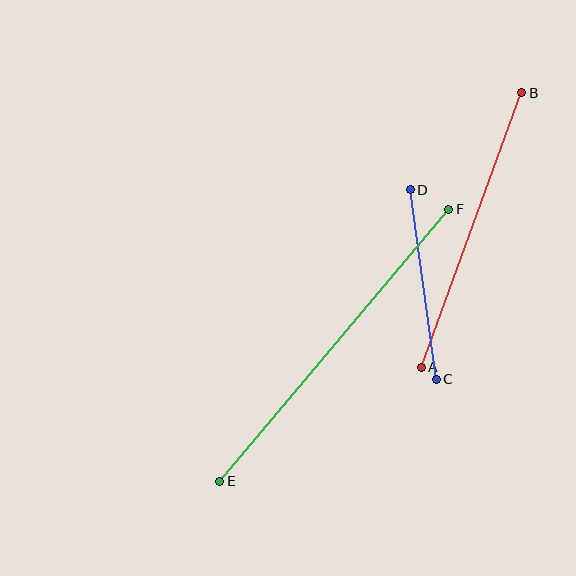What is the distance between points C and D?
The distance is approximately 191 pixels.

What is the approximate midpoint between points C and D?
The midpoint is at approximately (423, 284) pixels.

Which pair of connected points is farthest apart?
Points E and F are farthest apart.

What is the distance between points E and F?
The distance is approximately 355 pixels.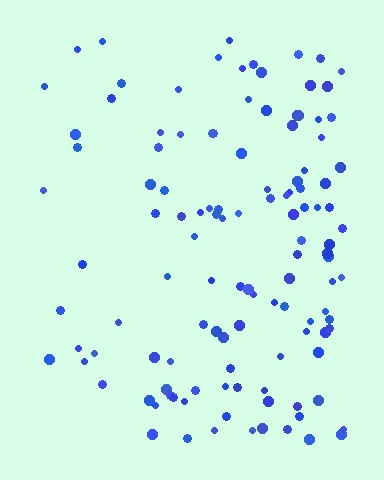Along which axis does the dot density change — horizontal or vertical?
Horizontal.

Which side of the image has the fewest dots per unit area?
The left.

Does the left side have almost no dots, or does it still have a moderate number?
Still a moderate number, just noticeably fewer than the right.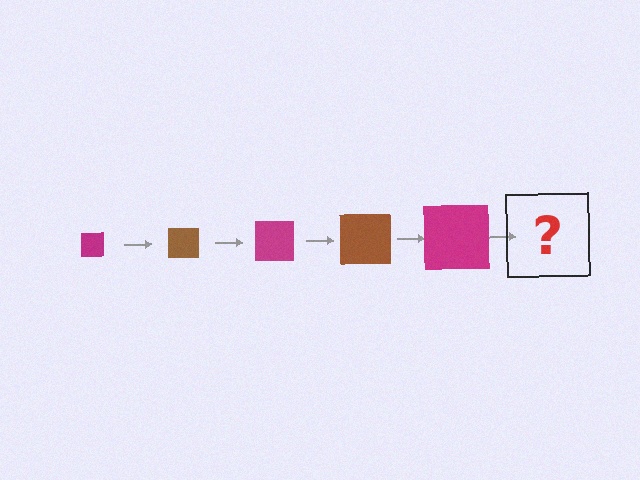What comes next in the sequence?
The next element should be a brown square, larger than the previous one.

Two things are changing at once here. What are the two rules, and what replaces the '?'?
The two rules are that the square grows larger each step and the color cycles through magenta and brown. The '?' should be a brown square, larger than the previous one.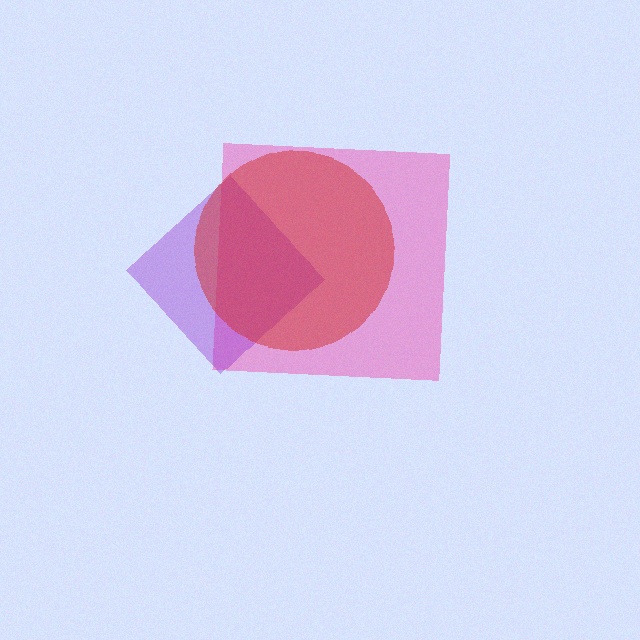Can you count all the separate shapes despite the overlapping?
Yes, there are 3 separate shapes.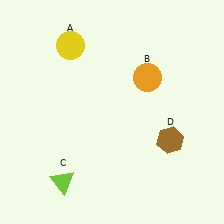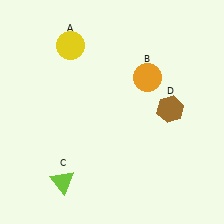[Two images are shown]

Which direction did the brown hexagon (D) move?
The brown hexagon (D) moved up.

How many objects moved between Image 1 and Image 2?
1 object moved between the two images.